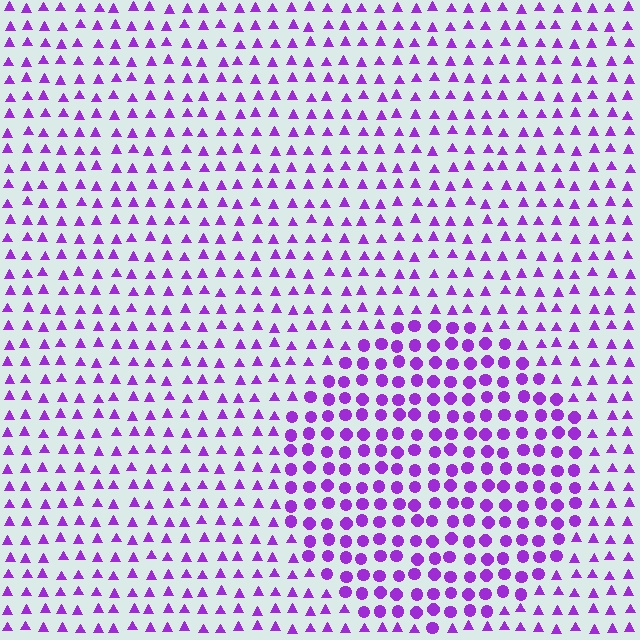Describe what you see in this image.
The image is filled with small purple elements arranged in a uniform grid. A circle-shaped region contains circles, while the surrounding area contains triangles. The boundary is defined purely by the change in element shape.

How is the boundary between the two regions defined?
The boundary is defined by a change in element shape: circles inside vs. triangles outside. All elements share the same color and spacing.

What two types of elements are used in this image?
The image uses circles inside the circle region and triangles outside it.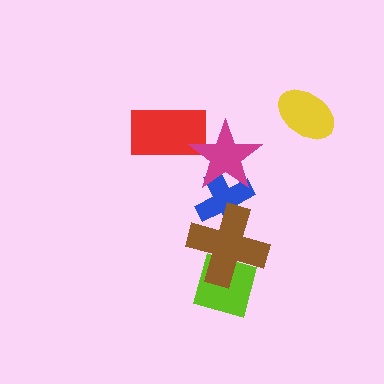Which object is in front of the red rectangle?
The magenta star is in front of the red rectangle.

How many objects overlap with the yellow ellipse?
0 objects overlap with the yellow ellipse.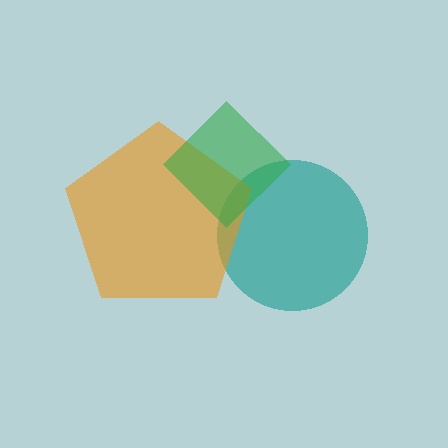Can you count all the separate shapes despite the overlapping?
Yes, there are 3 separate shapes.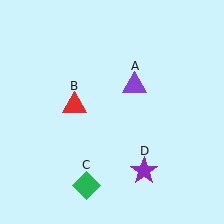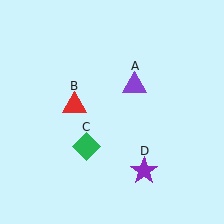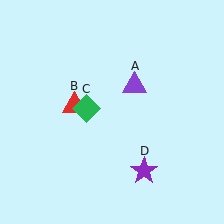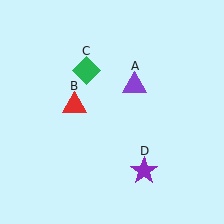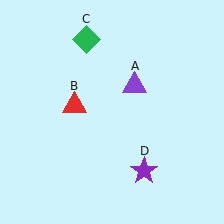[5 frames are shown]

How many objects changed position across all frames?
1 object changed position: green diamond (object C).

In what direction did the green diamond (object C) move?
The green diamond (object C) moved up.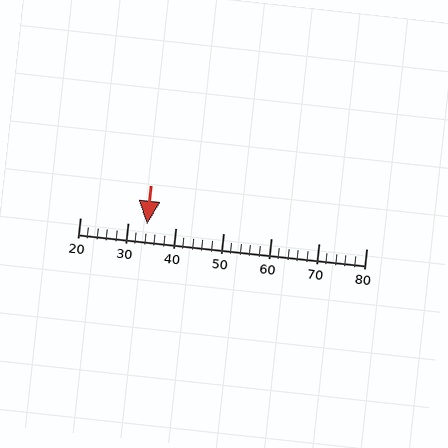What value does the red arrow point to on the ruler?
The red arrow points to approximately 34.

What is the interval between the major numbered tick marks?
The major tick marks are spaced 10 units apart.